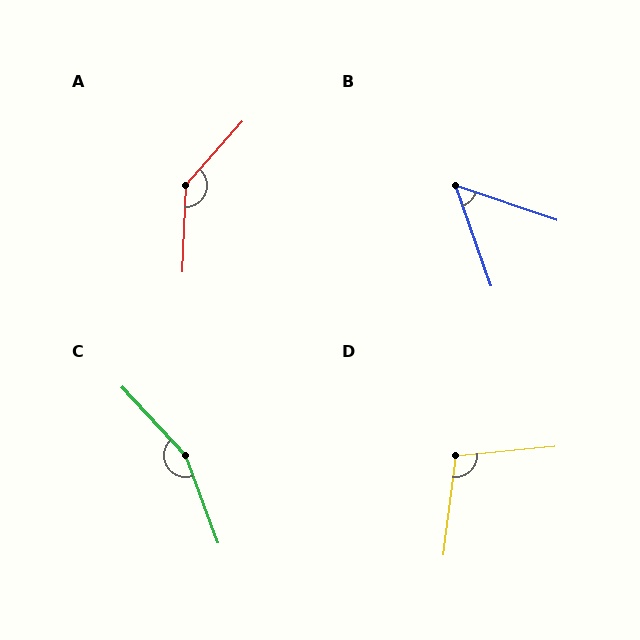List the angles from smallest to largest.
B (52°), D (103°), A (140°), C (157°).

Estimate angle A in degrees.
Approximately 140 degrees.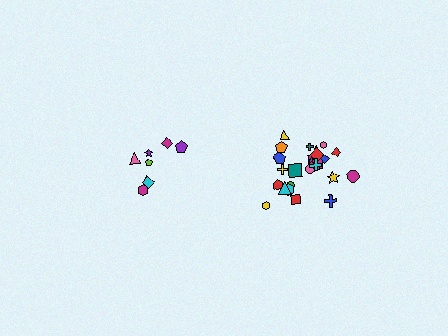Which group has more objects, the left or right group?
The right group.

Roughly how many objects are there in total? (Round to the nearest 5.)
Roughly 35 objects in total.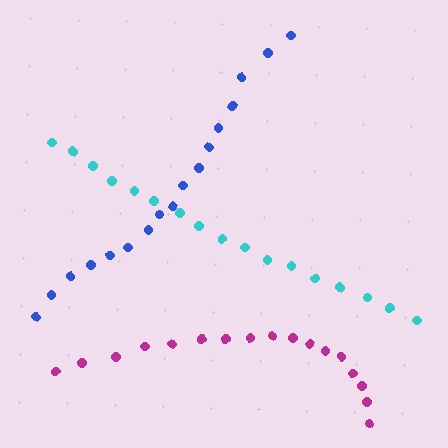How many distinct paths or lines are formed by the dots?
There are 3 distinct paths.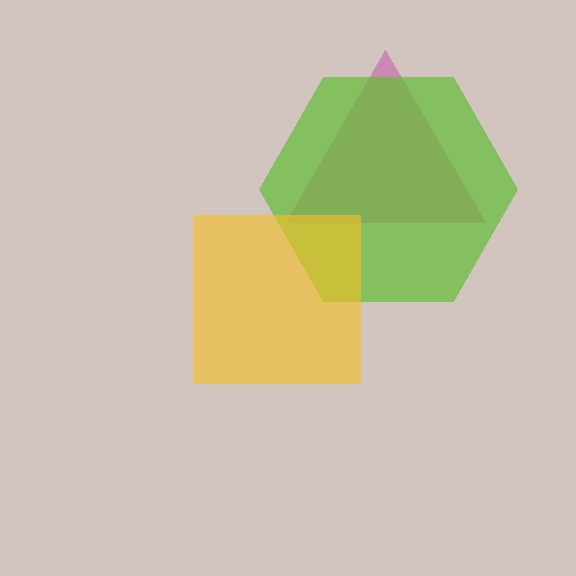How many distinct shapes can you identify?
There are 3 distinct shapes: a magenta triangle, a lime hexagon, a yellow square.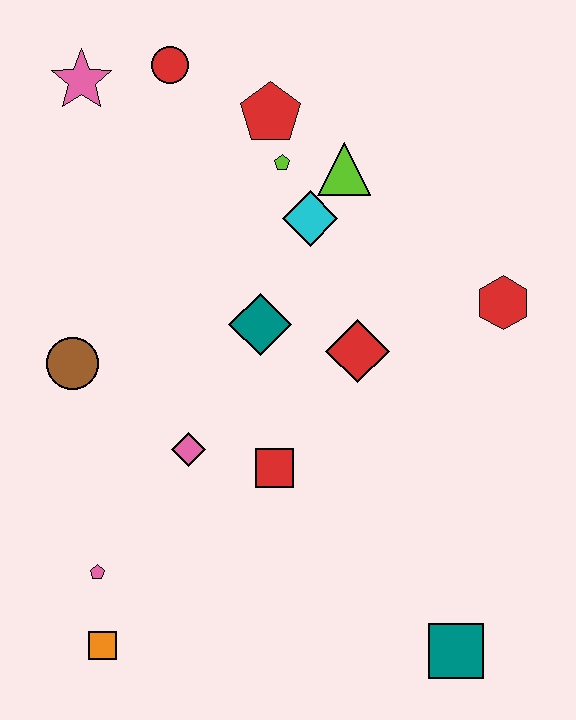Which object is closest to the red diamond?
The teal diamond is closest to the red diamond.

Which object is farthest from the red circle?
The teal square is farthest from the red circle.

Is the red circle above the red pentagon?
Yes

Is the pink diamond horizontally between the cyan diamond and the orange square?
Yes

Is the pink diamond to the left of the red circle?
No